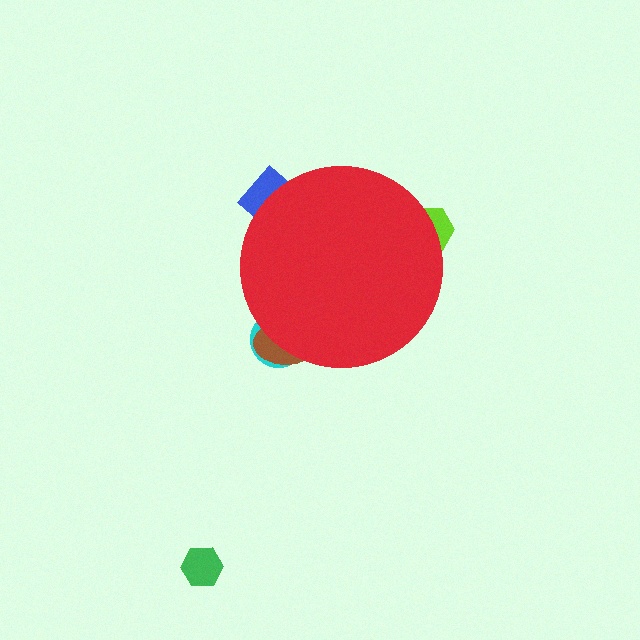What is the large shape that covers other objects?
A red circle.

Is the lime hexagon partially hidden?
Yes, the lime hexagon is partially hidden behind the red circle.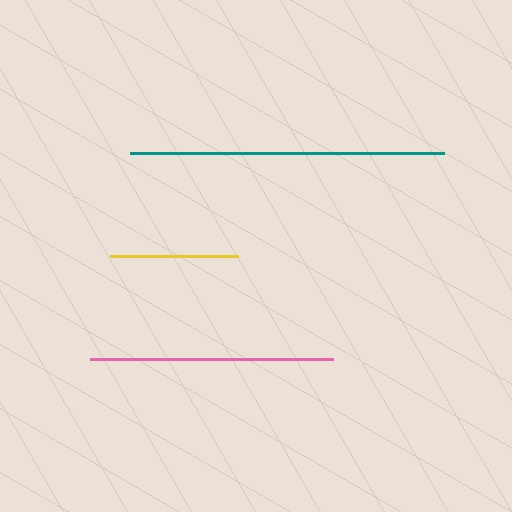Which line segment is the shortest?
The yellow line is the shortest at approximately 128 pixels.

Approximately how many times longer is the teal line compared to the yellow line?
The teal line is approximately 2.5 times the length of the yellow line.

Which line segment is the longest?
The teal line is the longest at approximately 314 pixels.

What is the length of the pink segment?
The pink segment is approximately 243 pixels long.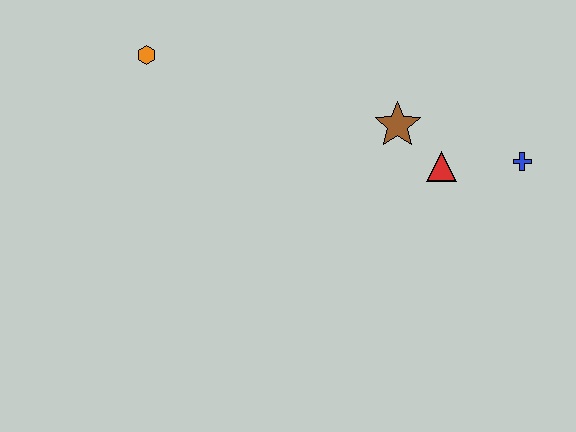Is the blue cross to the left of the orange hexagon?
No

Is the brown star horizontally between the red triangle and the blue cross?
No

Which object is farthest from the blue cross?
The orange hexagon is farthest from the blue cross.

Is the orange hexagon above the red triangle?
Yes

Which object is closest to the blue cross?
The red triangle is closest to the blue cross.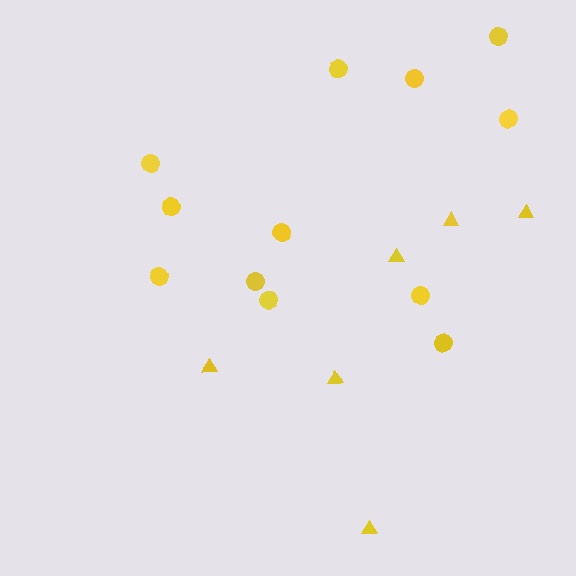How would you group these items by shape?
There are 2 groups: one group of circles (12) and one group of triangles (6).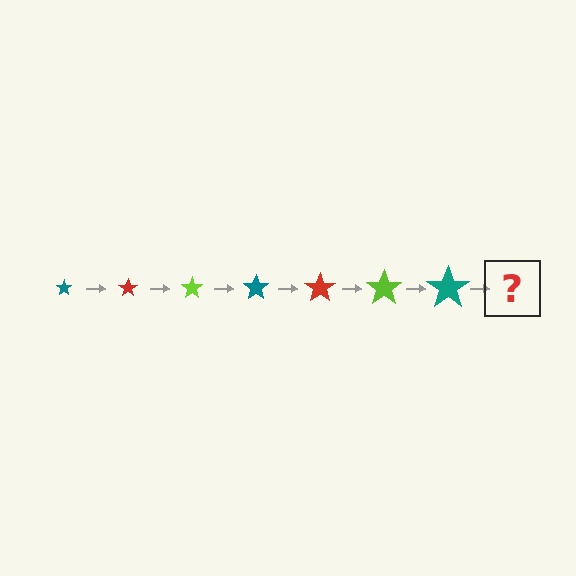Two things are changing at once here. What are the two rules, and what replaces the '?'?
The two rules are that the star grows larger each step and the color cycles through teal, red, and lime. The '?' should be a red star, larger than the previous one.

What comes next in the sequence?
The next element should be a red star, larger than the previous one.